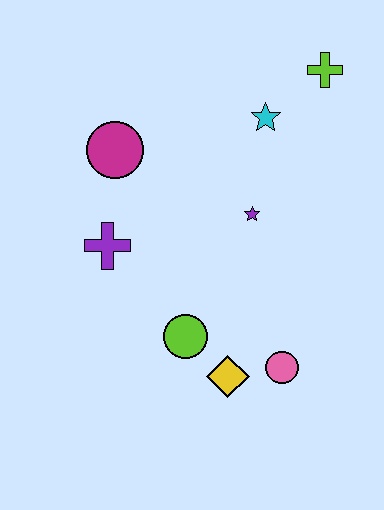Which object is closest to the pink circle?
The yellow diamond is closest to the pink circle.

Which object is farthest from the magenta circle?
The pink circle is farthest from the magenta circle.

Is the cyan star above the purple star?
Yes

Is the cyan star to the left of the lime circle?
No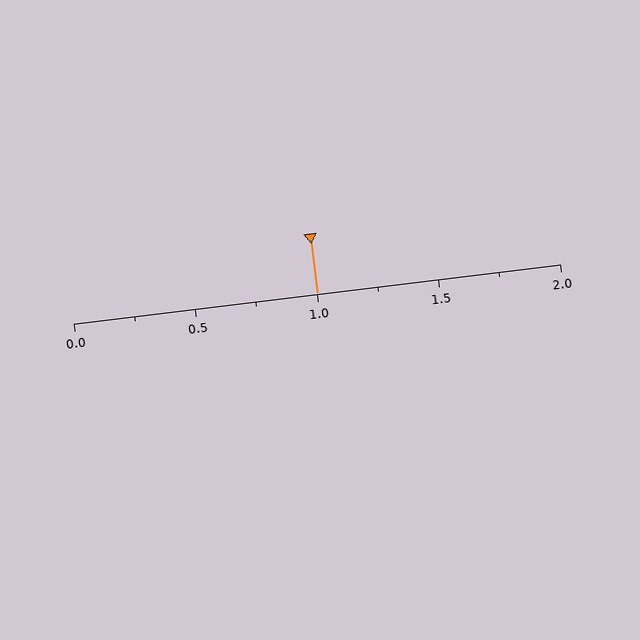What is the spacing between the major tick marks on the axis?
The major ticks are spaced 0.5 apart.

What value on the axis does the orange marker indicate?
The marker indicates approximately 1.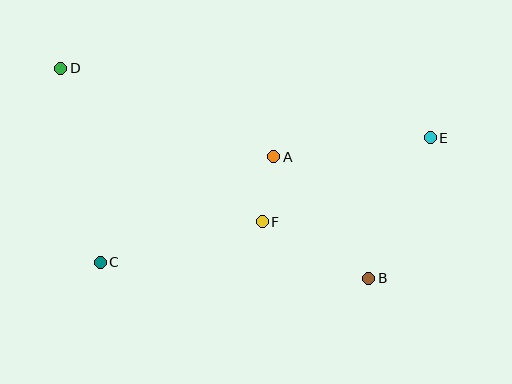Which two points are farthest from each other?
Points D and E are farthest from each other.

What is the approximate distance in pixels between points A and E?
The distance between A and E is approximately 158 pixels.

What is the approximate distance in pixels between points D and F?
The distance between D and F is approximately 253 pixels.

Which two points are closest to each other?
Points A and F are closest to each other.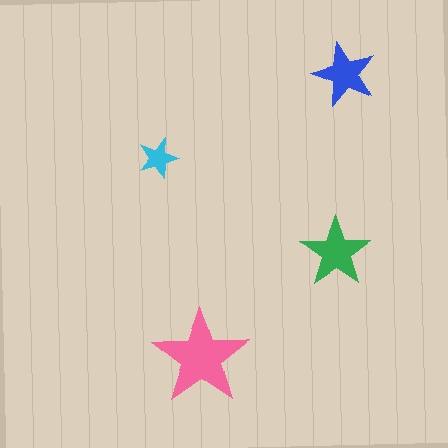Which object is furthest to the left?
The cyan star is leftmost.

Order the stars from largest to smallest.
the pink one, the green one, the blue one, the cyan one.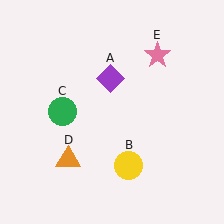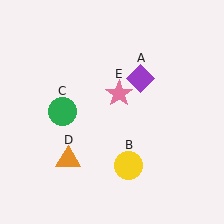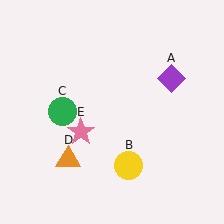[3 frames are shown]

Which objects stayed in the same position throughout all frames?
Yellow circle (object B) and green circle (object C) and orange triangle (object D) remained stationary.